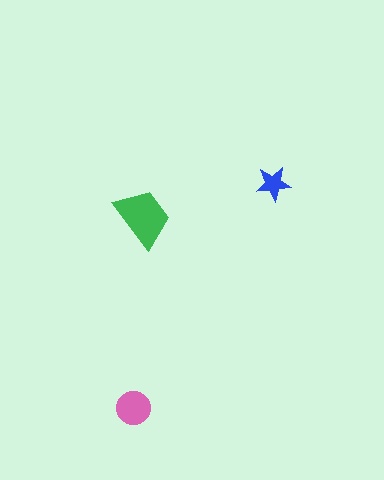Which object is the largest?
The green trapezoid.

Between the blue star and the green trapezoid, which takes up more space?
The green trapezoid.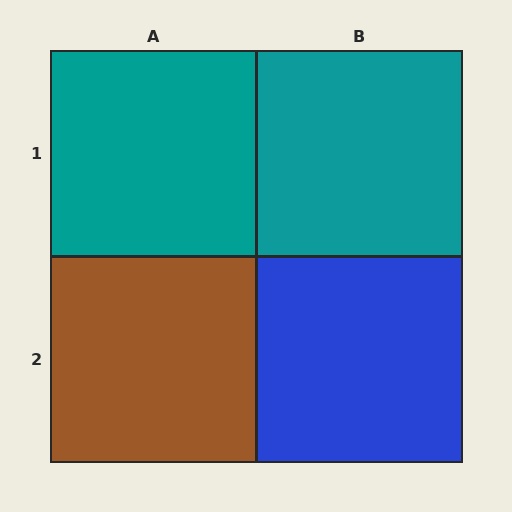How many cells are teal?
2 cells are teal.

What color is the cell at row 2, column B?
Blue.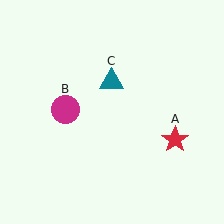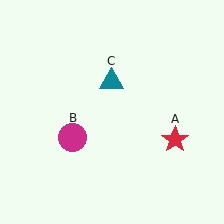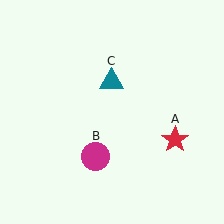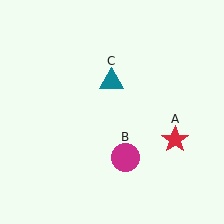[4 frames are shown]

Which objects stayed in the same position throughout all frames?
Red star (object A) and teal triangle (object C) remained stationary.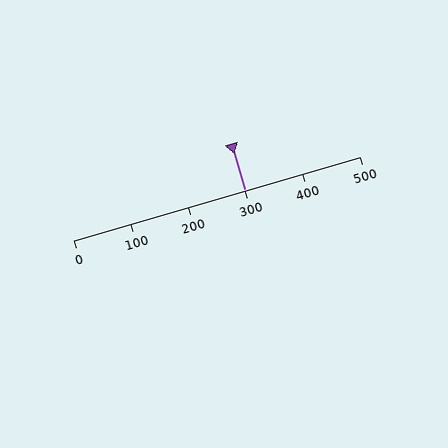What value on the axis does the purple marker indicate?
The marker indicates approximately 300.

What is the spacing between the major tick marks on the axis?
The major ticks are spaced 100 apart.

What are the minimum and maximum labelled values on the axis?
The axis runs from 0 to 500.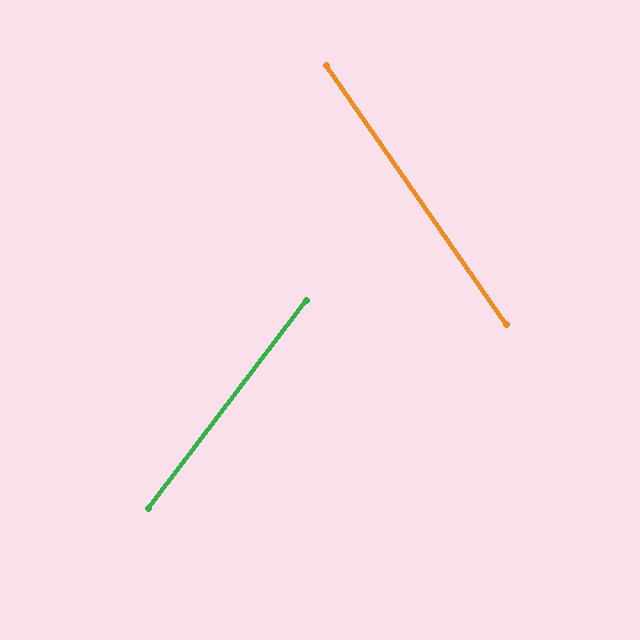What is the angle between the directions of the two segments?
Approximately 72 degrees.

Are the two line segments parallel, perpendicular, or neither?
Neither parallel nor perpendicular — they differ by about 72°.